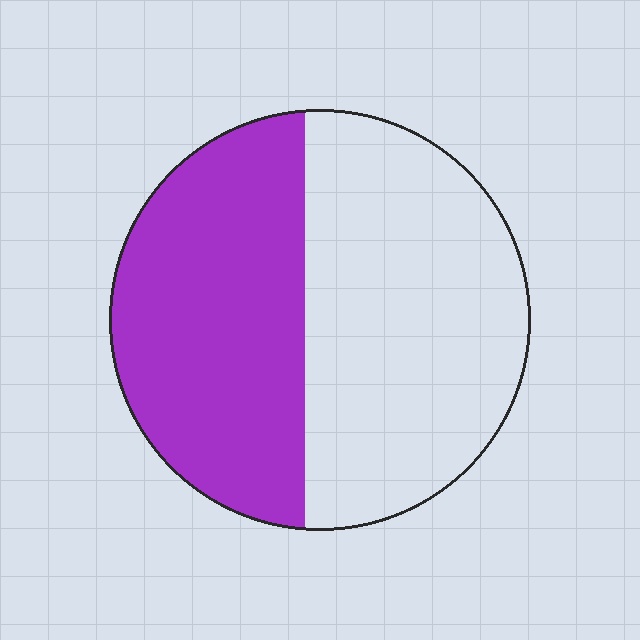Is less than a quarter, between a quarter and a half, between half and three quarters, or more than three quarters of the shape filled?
Between a quarter and a half.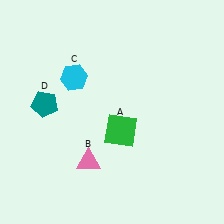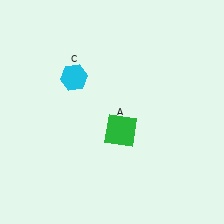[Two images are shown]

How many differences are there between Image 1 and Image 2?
There are 2 differences between the two images.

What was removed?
The pink triangle (B), the teal pentagon (D) were removed in Image 2.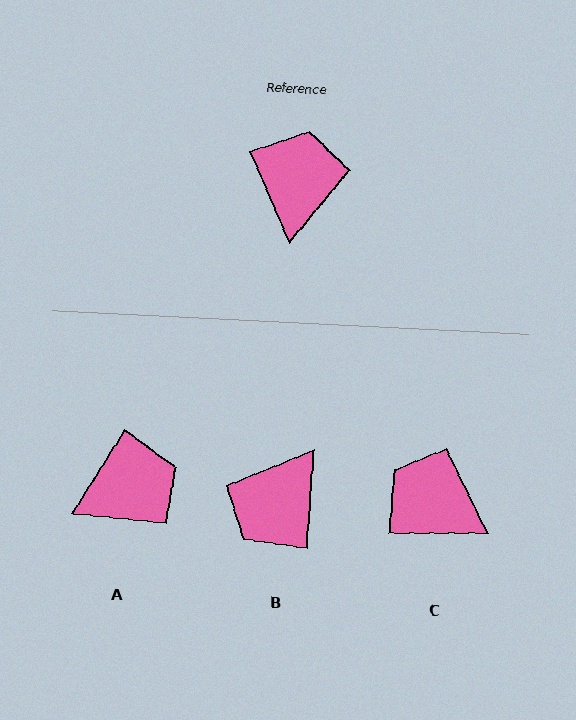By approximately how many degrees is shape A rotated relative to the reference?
Approximately 55 degrees clockwise.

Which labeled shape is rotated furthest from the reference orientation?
B, about 153 degrees away.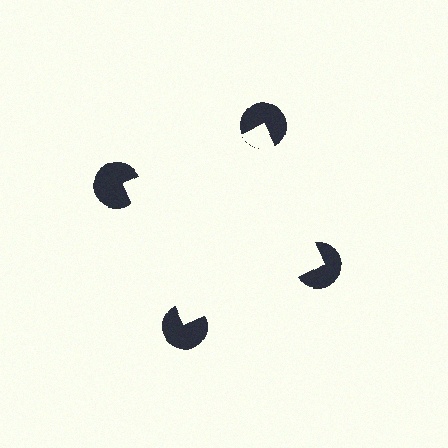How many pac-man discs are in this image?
There are 4 — one at each vertex of the illusory square.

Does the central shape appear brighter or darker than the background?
It typically appears slightly brighter than the background, even though no actual brightness change is drawn.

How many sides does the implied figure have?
4 sides.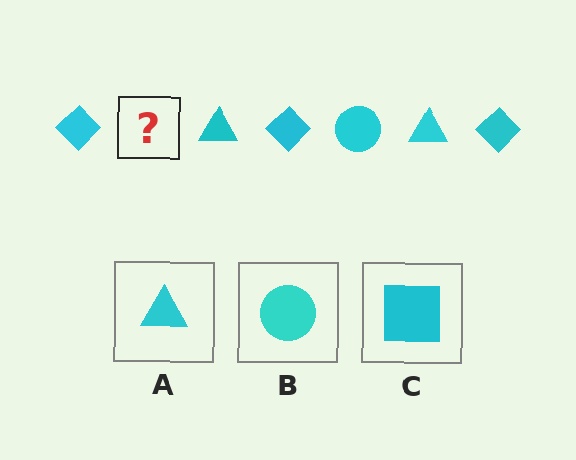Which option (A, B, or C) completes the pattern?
B.